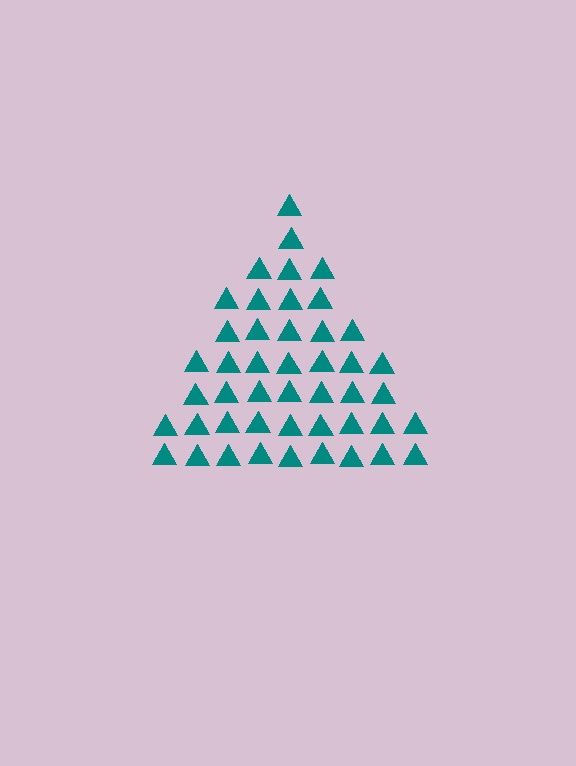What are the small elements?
The small elements are triangles.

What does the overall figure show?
The overall figure shows a triangle.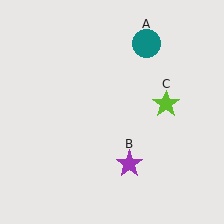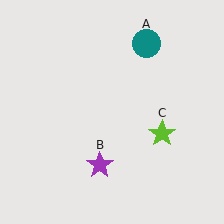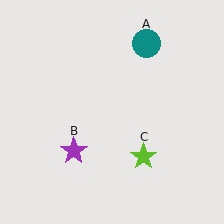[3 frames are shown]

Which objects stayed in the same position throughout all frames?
Teal circle (object A) remained stationary.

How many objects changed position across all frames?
2 objects changed position: purple star (object B), lime star (object C).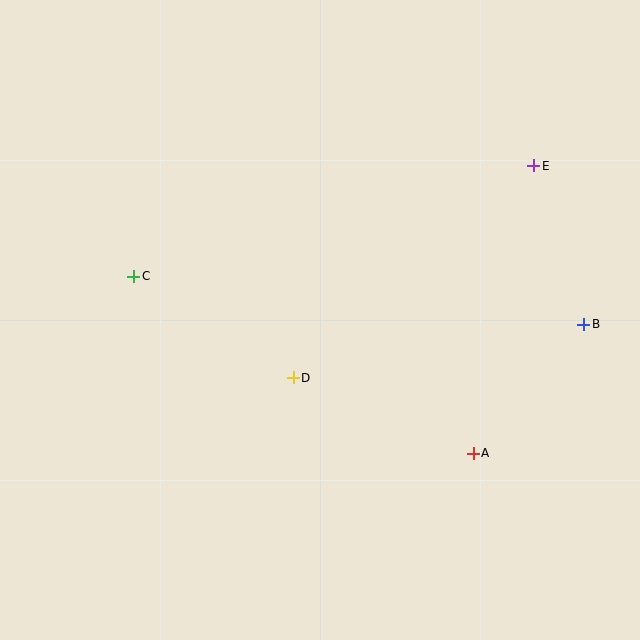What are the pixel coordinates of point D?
Point D is at (293, 378).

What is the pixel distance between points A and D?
The distance between A and D is 195 pixels.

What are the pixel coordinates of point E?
Point E is at (534, 166).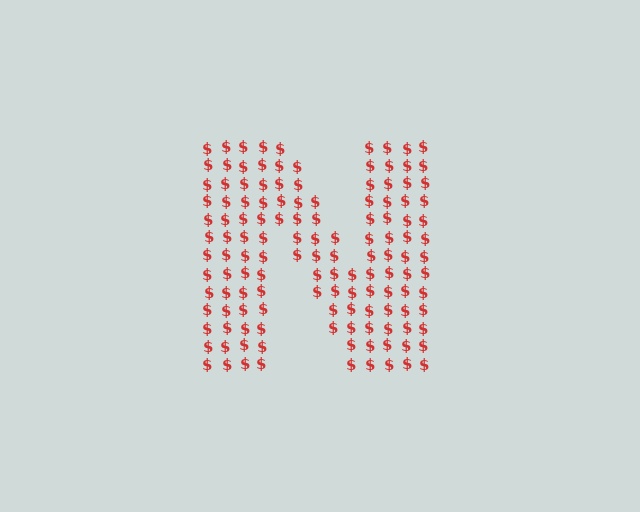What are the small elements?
The small elements are dollar signs.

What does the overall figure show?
The overall figure shows the letter N.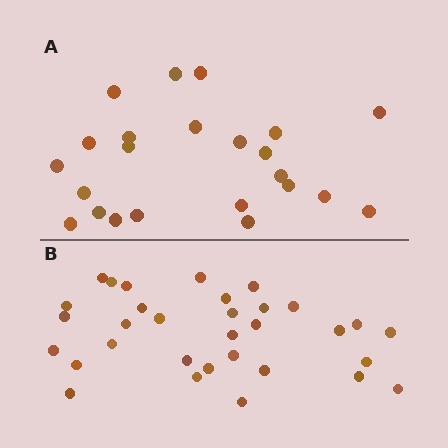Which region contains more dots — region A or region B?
Region B (the bottom region) has more dots.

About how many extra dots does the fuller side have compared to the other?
Region B has roughly 8 or so more dots than region A.